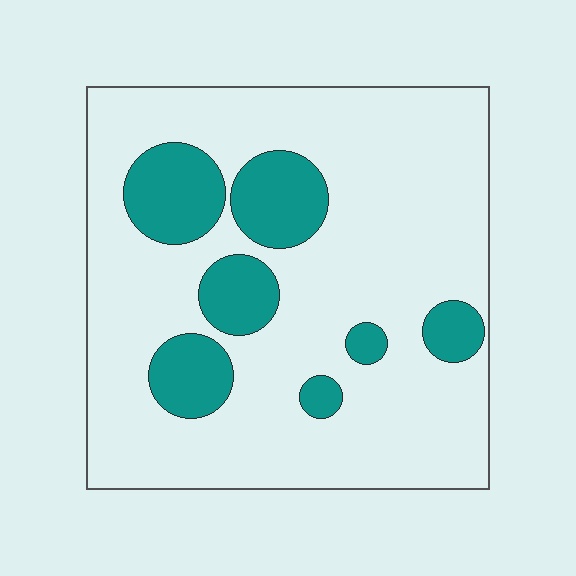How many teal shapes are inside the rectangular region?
7.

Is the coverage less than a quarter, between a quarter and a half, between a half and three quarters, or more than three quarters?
Less than a quarter.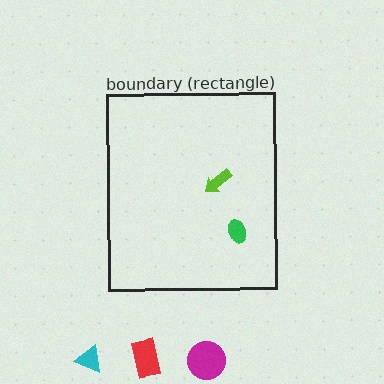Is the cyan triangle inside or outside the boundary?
Outside.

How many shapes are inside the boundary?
2 inside, 3 outside.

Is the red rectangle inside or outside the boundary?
Outside.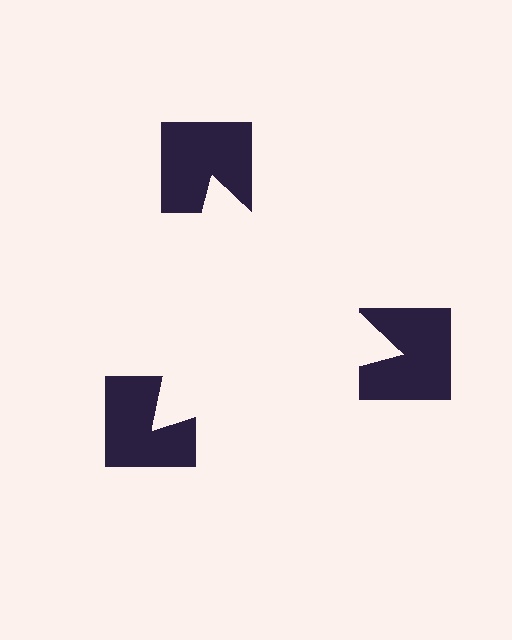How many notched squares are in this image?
There are 3 — one at each vertex of the illusory triangle.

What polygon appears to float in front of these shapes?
An illusory triangle — its edges are inferred from the aligned wedge cuts in the notched squares, not physically drawn.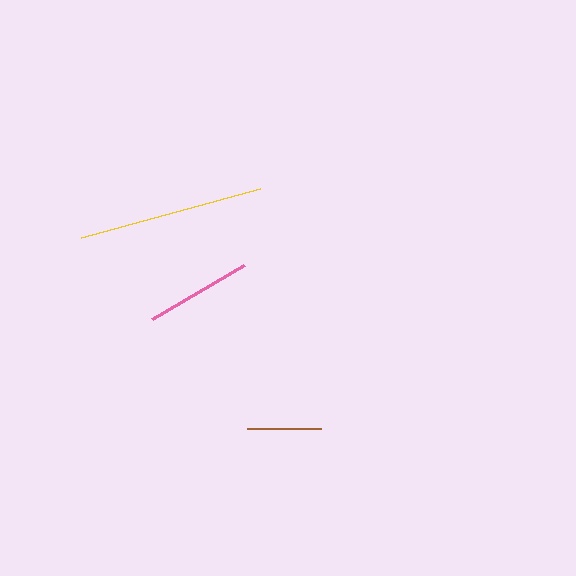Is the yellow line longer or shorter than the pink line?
The yellow line is longer than the pink line.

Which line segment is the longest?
The yellow line is the longest at approximately 186 pixels.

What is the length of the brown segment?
The brown segment is approximately 74 pixels long.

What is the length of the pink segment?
The pink segment is approximately 107 pixels long.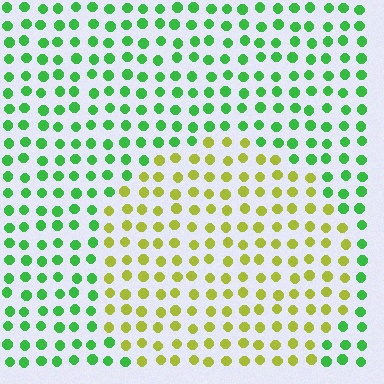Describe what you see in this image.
The image is filled with small green elements in a uniform arrangement. A circle-shaped region is visible where the elements are tinted to a slightly different hue, forming a subtle color boundary.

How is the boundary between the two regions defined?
The boundary is defined purely by a slight shift in hue (about 55 degrees). Spacing, size, and orientation are identical on both sides.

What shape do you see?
I see a circle.